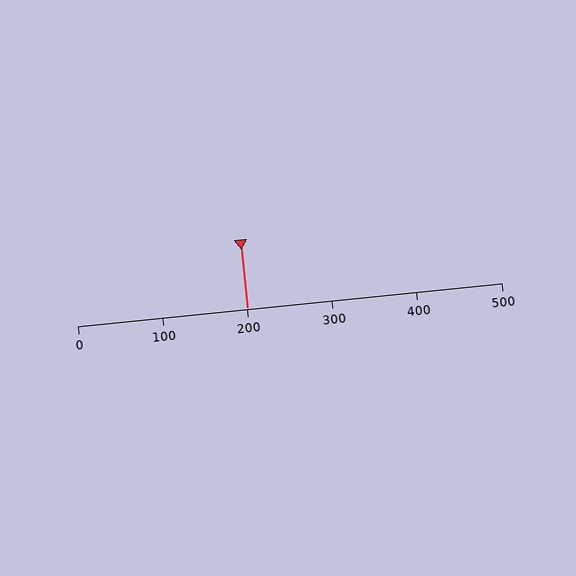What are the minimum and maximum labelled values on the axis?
The axis runs from 0 to 500.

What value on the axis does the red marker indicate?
The marker indicates approximately 200.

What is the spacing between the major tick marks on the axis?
The major ticks are spaced 100 apart.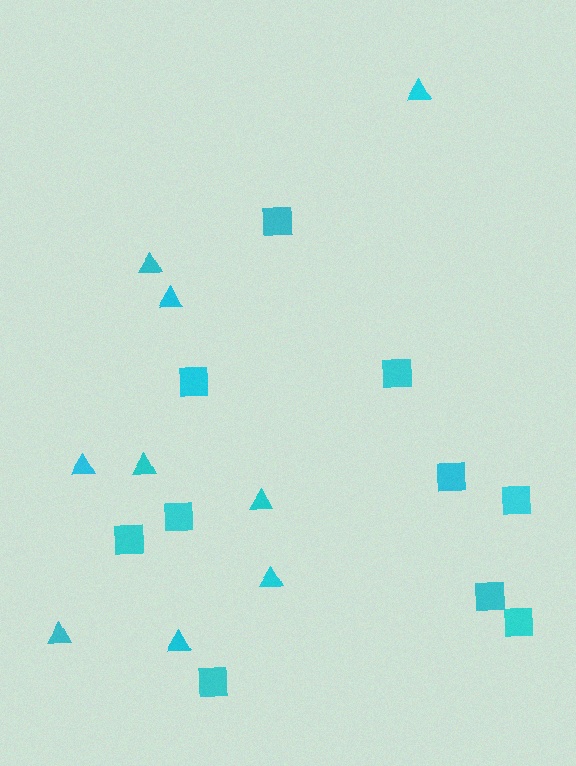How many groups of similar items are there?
There are 2 groups: one group of squares (10) and one group of triangles (9).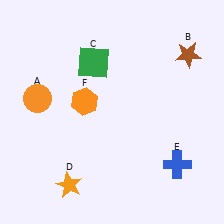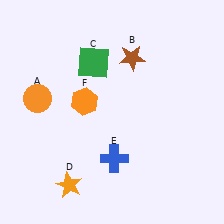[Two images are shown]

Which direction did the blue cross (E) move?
The blue cross (E) moved left.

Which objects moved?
The objects that moved are: the brown star (B), the blue cross (E).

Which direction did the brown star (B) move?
The brown star (B) moved left.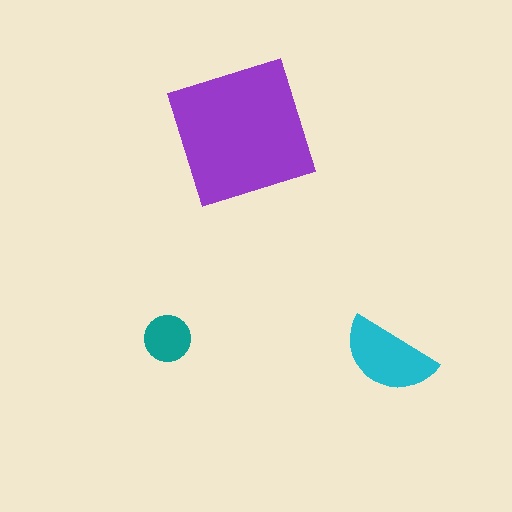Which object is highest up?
The purple square is topmost.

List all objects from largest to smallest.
The purple square, the cyan semicircle, the teal circle.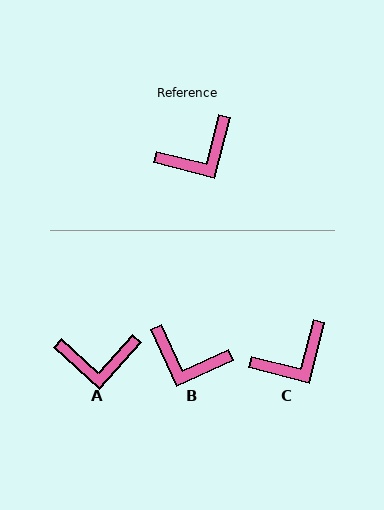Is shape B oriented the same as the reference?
No, it is off by about 51 degrees.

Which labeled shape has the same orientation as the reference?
C.